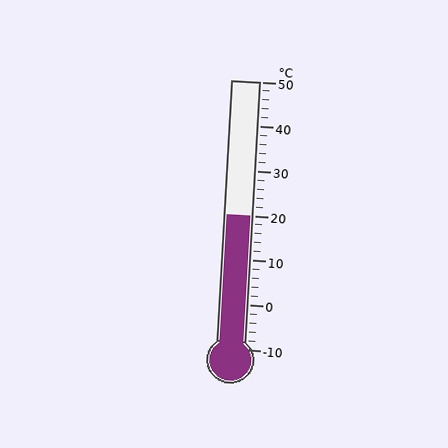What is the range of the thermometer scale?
The thermometer scale ranges from -10°C to 50°C.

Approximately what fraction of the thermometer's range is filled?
The thermometer is filled to approximately 50% of its range.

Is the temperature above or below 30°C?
The temperature is below 30°C.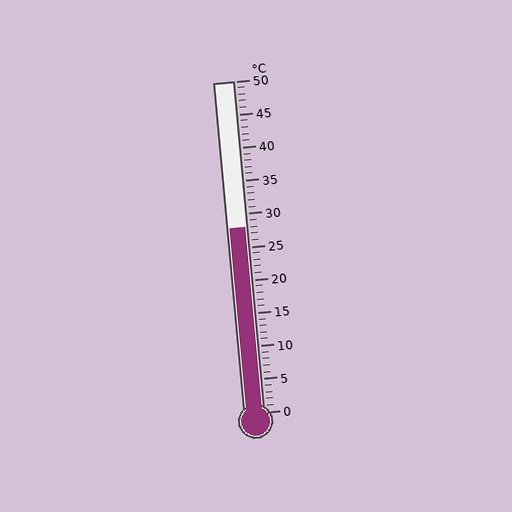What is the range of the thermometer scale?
The thermometer scale ranges from 0°C to 50°C.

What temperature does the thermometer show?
The thermometer shows approximately 28°C.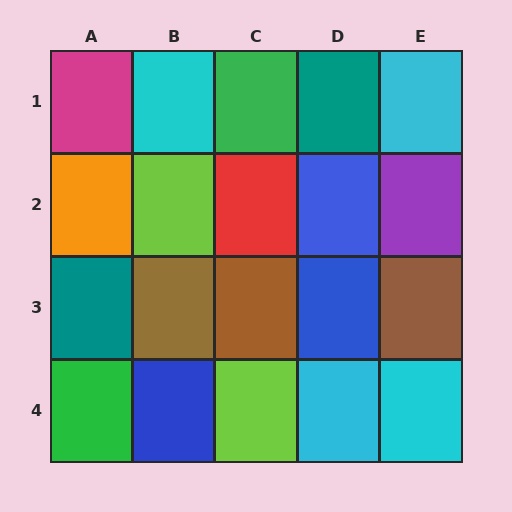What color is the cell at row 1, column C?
Green.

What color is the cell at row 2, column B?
Lime.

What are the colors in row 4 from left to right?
Green, blue, lime, cyan, cyan.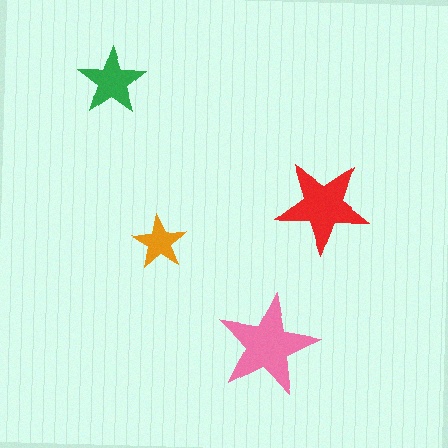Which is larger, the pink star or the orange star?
The pink one.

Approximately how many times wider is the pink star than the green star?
About 1.5 times wider.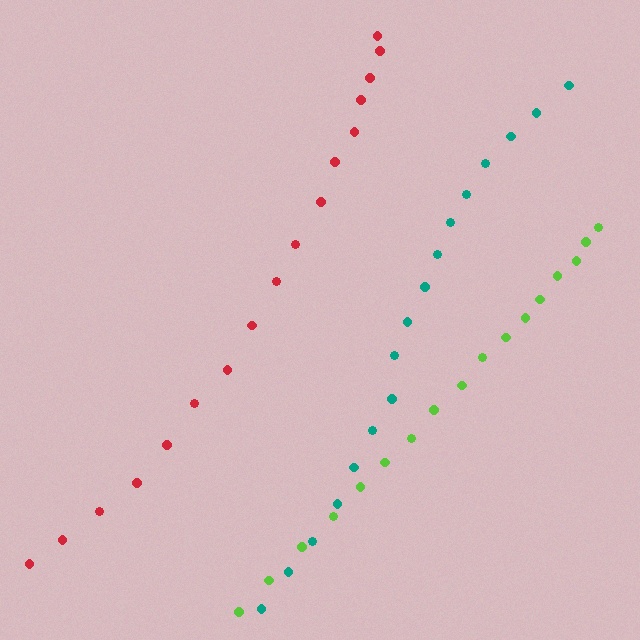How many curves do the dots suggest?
There are 3 distinct paths.